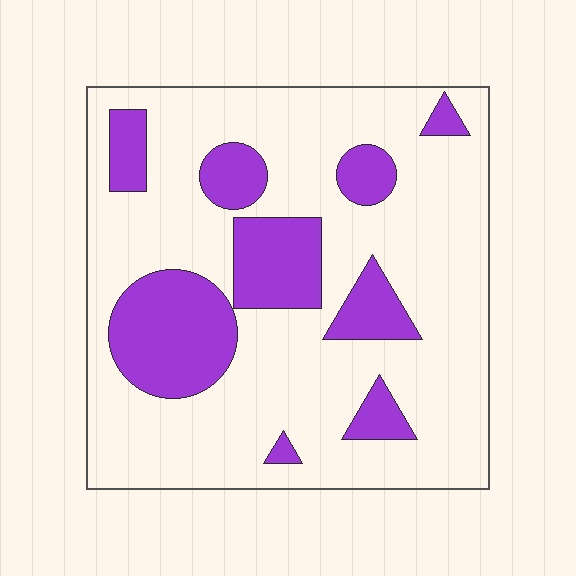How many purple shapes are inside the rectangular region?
9.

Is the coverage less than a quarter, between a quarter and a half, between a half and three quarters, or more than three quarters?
Less than a quarter.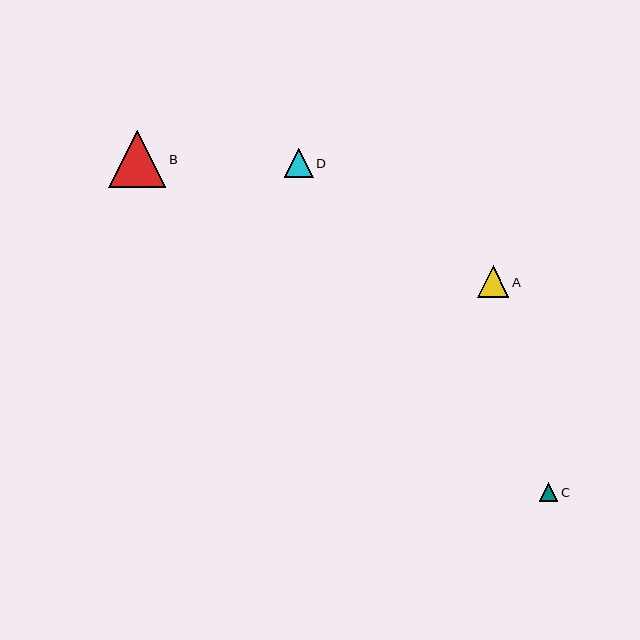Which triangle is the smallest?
Triangle C is the smallest with a size of approximately 19 pixels.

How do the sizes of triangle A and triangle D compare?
Triangle A and triangle D are approximately the same size.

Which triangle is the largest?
Triangle B is the largest with a size of approximately 57 pixels.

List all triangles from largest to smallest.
From largest to smallest: B, A, D, C.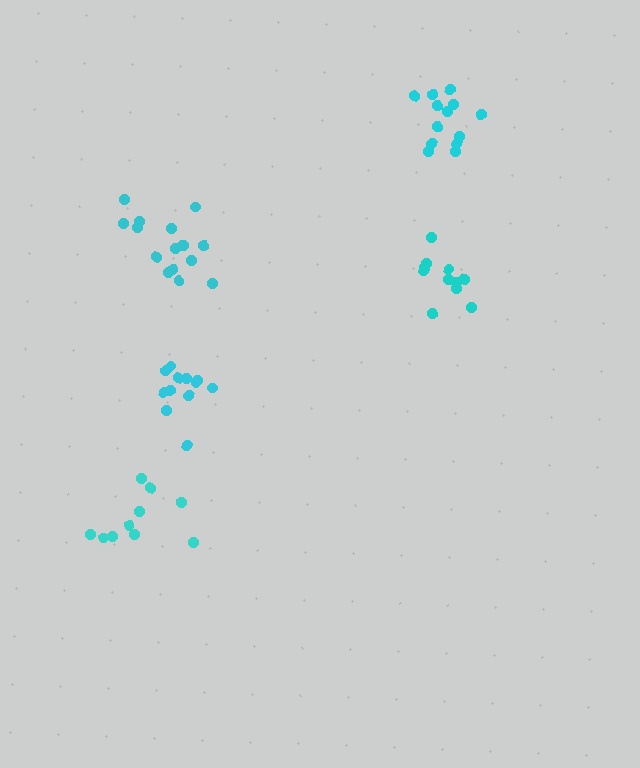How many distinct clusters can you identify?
There are 5 distinct clusters.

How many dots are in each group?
Group 1: 13 dots, Group 2: 15 dots, Group 3: 11 dots, Group 4: 10 dots, Group 5: 12 dots (61 total).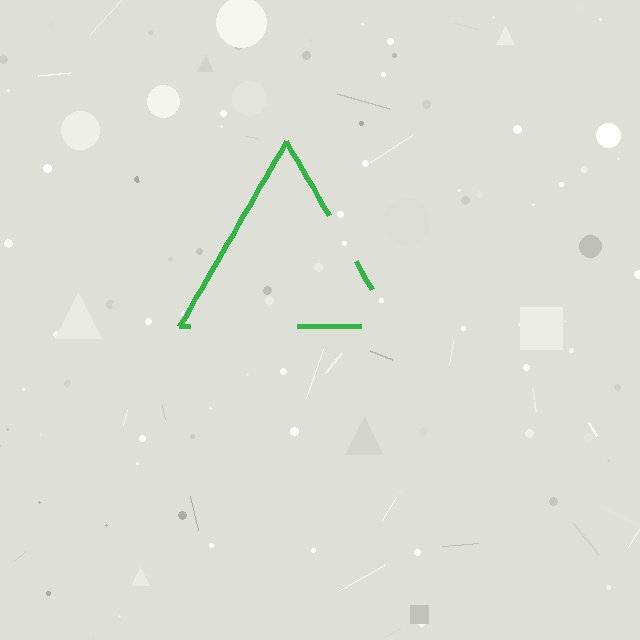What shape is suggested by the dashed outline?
The dashed outline suggests a triangle.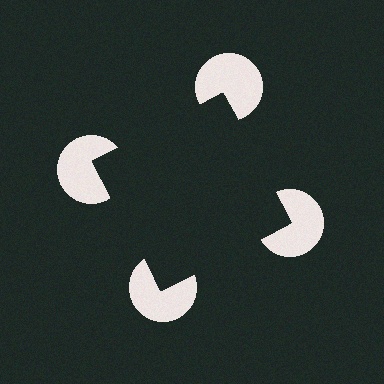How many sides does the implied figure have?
4 sides.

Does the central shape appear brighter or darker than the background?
It typically appears slightly darker than the background, even though no actual brightness change is drawn.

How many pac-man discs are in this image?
There are 4 — one at each vertex of the illusory square.